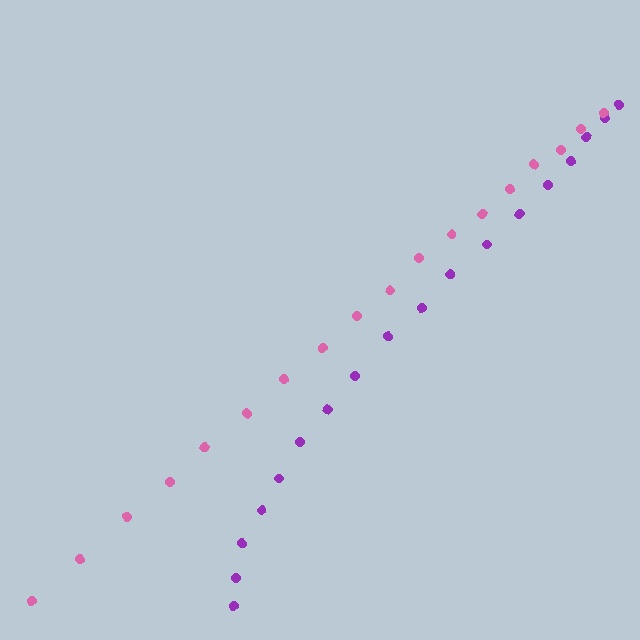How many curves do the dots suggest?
There are 2 distinct paths.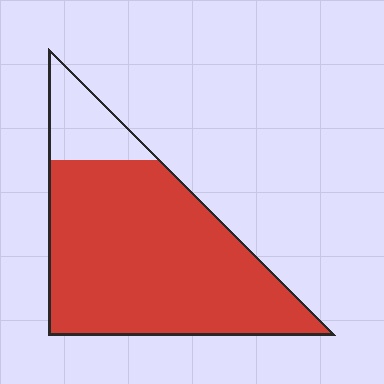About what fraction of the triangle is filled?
About five sixths (5/6).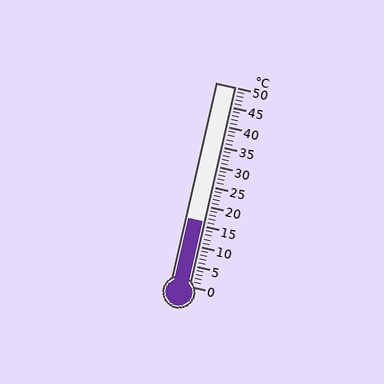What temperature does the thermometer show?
The thermometer shows approximately 16°C.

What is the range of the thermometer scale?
The thermometer scale ranges from 0°C to 50°C.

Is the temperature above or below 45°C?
The temperature is below 45°C.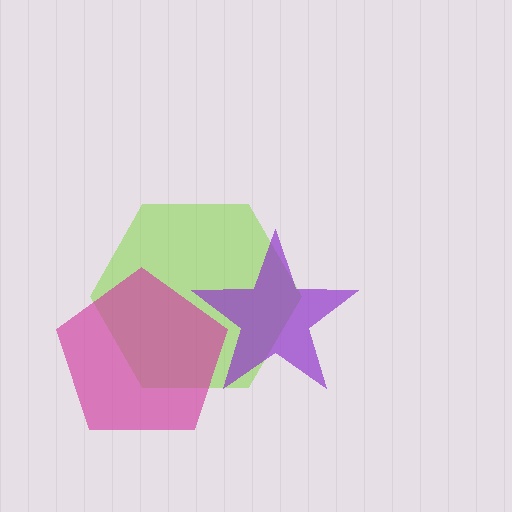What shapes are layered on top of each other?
The layered shapes are: a lime hexagon, a purple star, a magenta pentagon.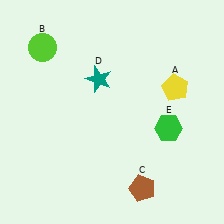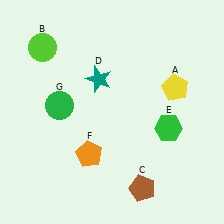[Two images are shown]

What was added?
An orange pentagon (F), a green circle (G) were added in Image 2.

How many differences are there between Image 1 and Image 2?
There are 2 differences between the two images.